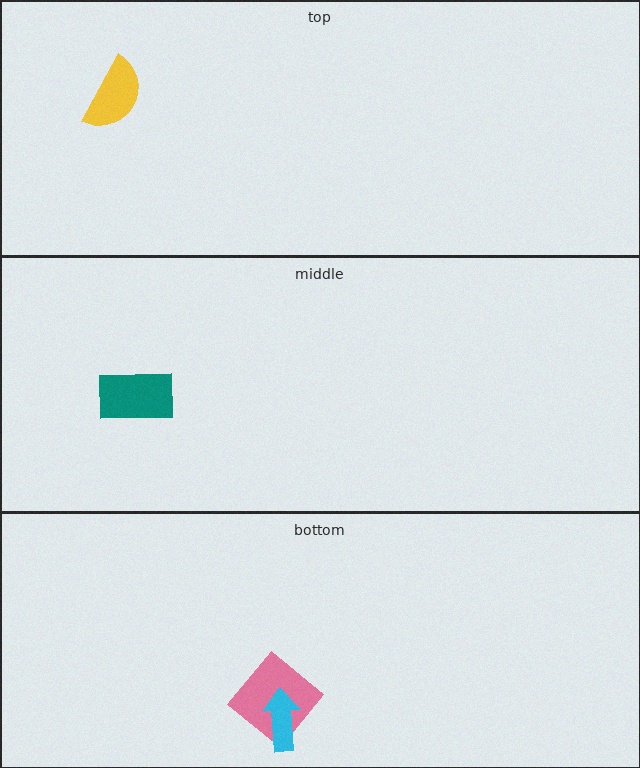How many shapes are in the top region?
1.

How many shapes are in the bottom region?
2.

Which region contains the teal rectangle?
The middle region.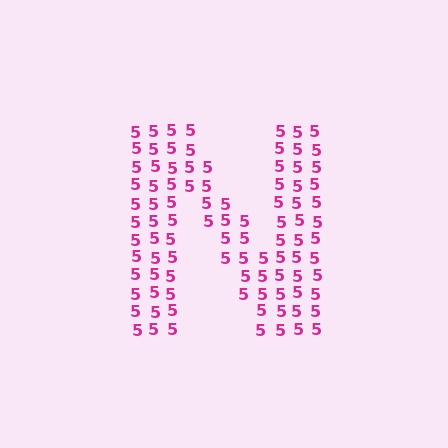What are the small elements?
The small elements are digit 5's.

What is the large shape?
The large shape is the letter N.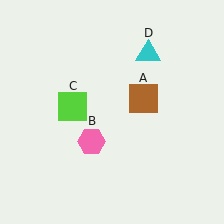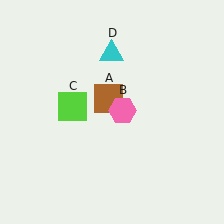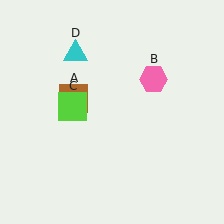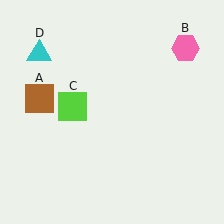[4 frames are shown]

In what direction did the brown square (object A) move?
The brown square (object A) moved left.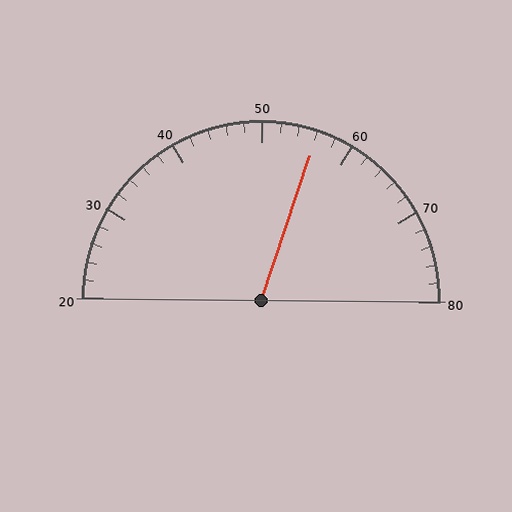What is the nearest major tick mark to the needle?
The nearest major tick mark is 60.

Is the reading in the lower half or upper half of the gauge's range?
The reading is in the upper half of the range (20 to 80).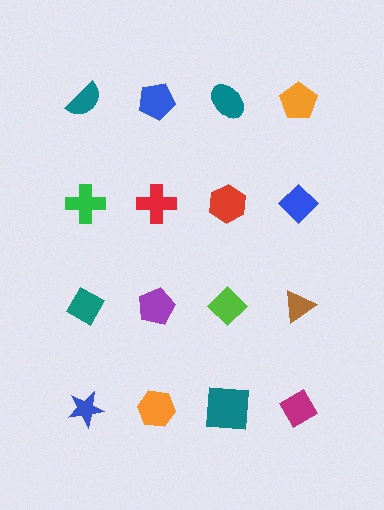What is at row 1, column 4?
An orange pentagon.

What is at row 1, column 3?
A teal ellipse.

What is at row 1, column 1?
A teal semicircle.